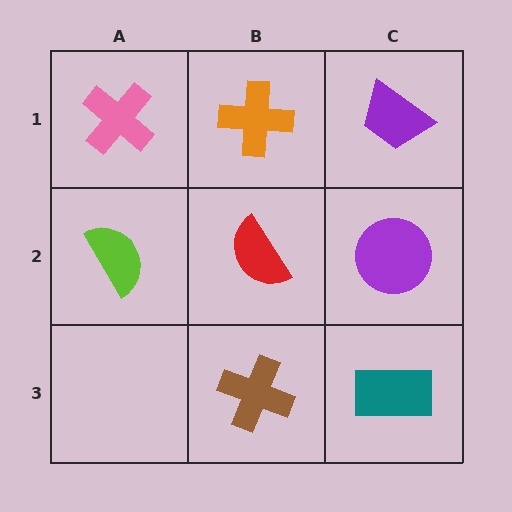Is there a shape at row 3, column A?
No, that cell is empty.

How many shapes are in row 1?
3 shapes.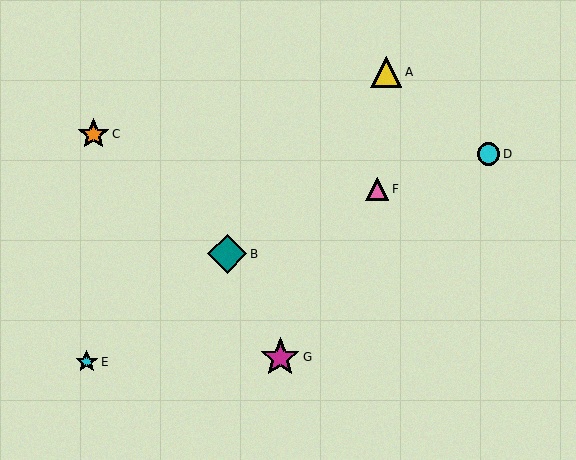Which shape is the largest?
The magenta star (labeled G) is the largest.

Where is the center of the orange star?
The center of the orange star is at (94, 134).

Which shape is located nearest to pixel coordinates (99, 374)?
The cyan star (labeled E) at (87, 362) is nearest to that location.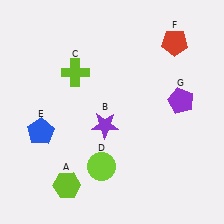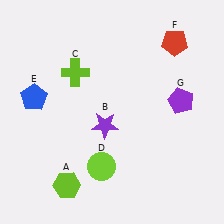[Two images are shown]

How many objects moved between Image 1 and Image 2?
1 object moved between the two images.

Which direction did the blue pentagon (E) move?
The blue pentagon (E) moved up.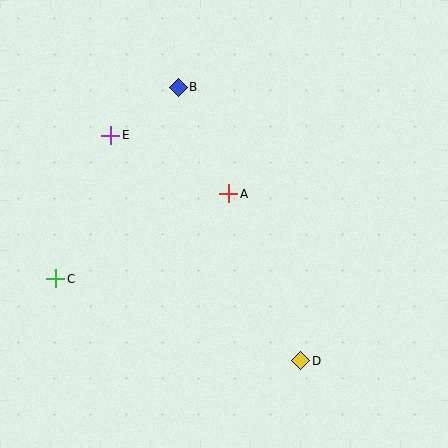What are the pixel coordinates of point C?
Point C is at (56, 279).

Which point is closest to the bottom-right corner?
Point D is closest to the bottom-right corner.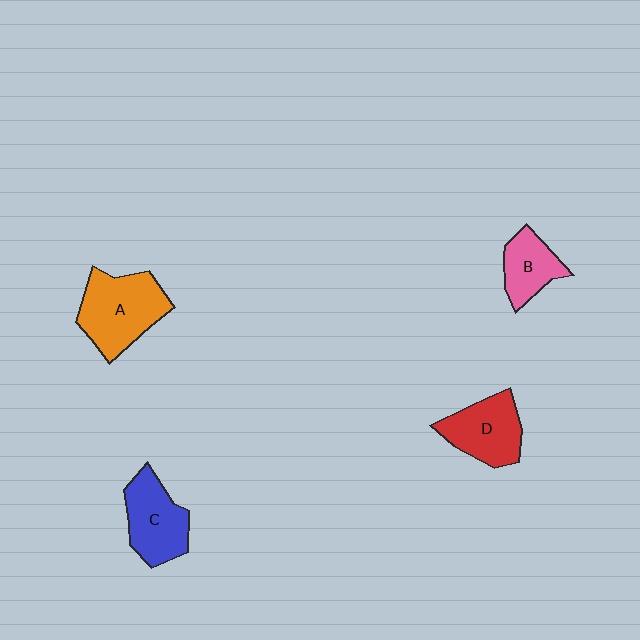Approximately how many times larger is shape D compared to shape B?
Approximately 1.3 times.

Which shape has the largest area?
Shape A (orange).